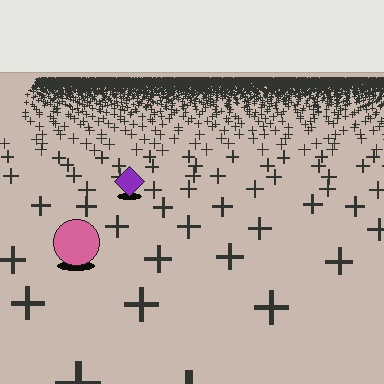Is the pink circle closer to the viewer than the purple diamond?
Yes. The pink circle is closer — you can tell from the texture gradient: the ground texture is coarser near it.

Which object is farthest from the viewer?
The purple diamond is farthest from the viewer. It appears smaller and the ground texture around it is denser.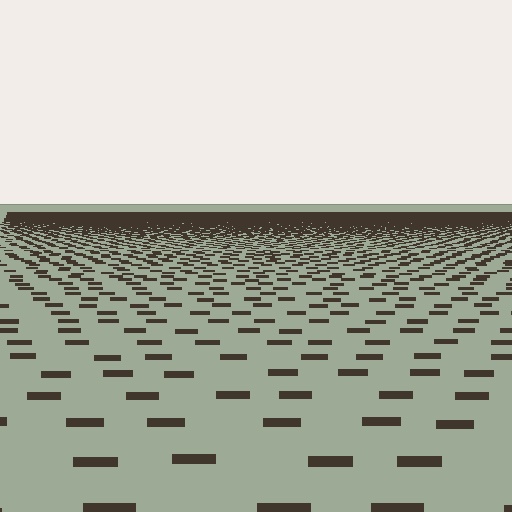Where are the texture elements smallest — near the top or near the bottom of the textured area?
Near the top.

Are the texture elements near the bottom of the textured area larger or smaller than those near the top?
Larger. Near the bottom, elements are closer to the viewer and appear at a bigger on-screen size.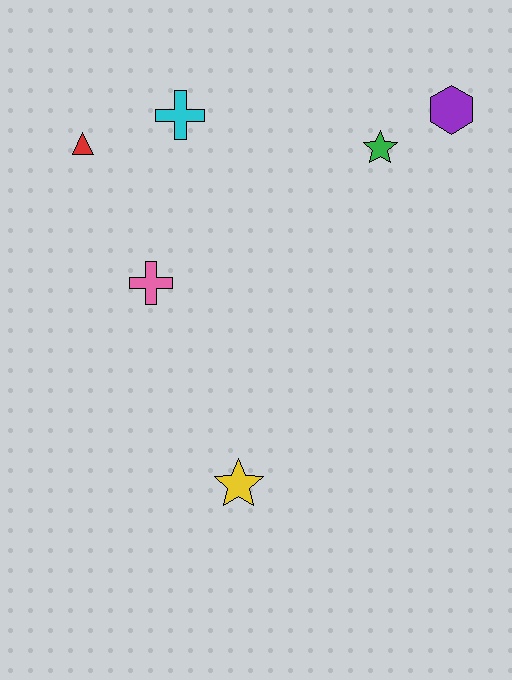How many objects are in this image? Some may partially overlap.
There are 6 objects.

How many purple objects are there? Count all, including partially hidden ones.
There is 1 purple object.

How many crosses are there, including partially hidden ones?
There are 2 crosses.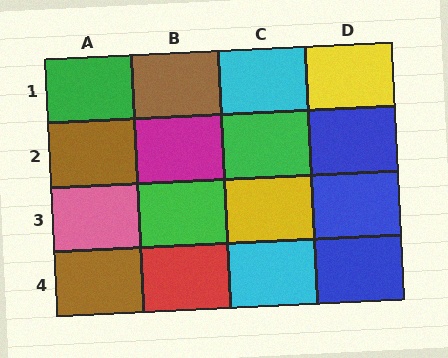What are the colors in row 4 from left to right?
Brown, red, cyan, blue.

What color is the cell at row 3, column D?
Blue.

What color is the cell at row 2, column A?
Brown.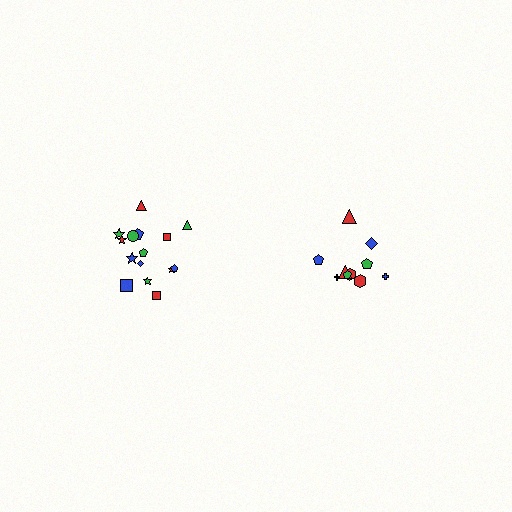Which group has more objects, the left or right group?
The left group.